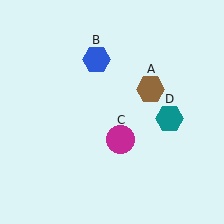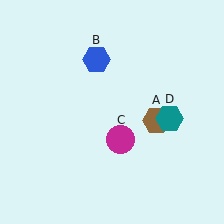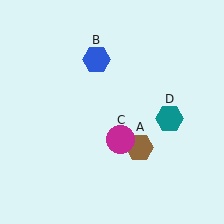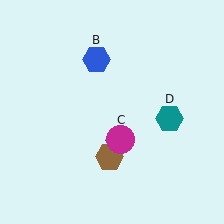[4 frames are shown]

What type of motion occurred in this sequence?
The brown hexagon (object A) rotated clockwise around the center of the scene.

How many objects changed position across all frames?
1 object changed position: brown hexagon (object A).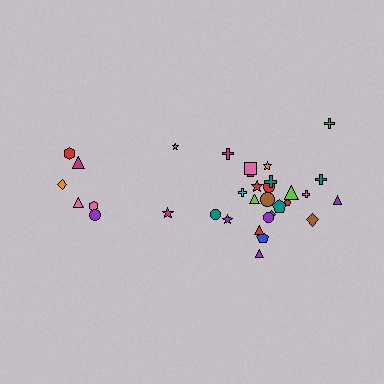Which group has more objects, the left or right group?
The right group.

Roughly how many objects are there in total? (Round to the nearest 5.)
Roughly 35 objects in total.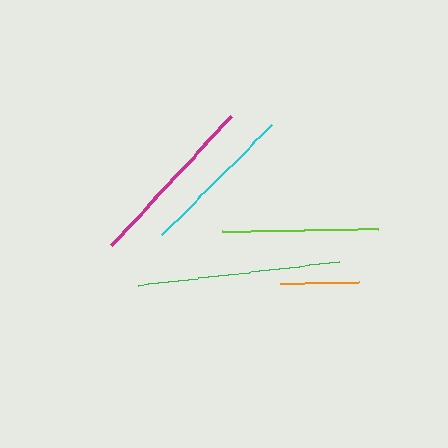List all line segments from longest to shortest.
From longest to shortest: green, magenta, lime, cyan, orange.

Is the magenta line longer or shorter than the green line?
The green line is longer than the magenta line.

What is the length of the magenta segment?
The magenta segment is approximately 177 pixels long.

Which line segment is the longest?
The green line is the longest at approximately 203 pixels.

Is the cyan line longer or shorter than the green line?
The green line is longer than the cyan line.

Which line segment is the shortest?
The orange line is the shortest at approximately 79 pixels.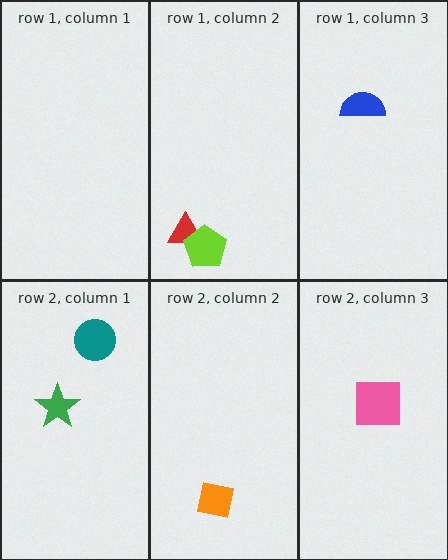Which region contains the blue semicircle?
The row 1, column 3 region.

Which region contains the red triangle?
The row 1, column 2 region.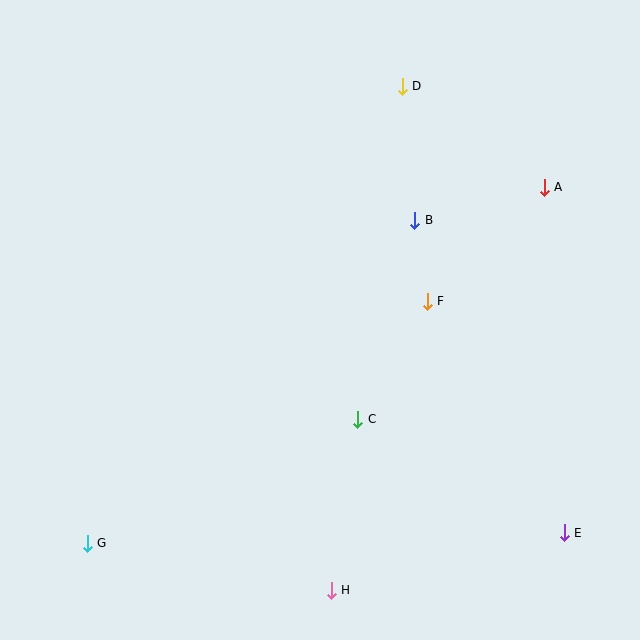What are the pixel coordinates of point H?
Point H is at (331, 590).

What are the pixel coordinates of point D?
Point D is at (402, 86).